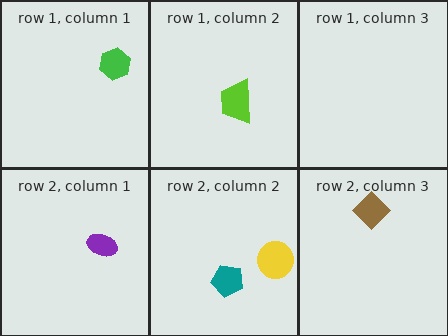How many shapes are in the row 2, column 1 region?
1.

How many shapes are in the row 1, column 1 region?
1.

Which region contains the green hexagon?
The row 1, column 1 region.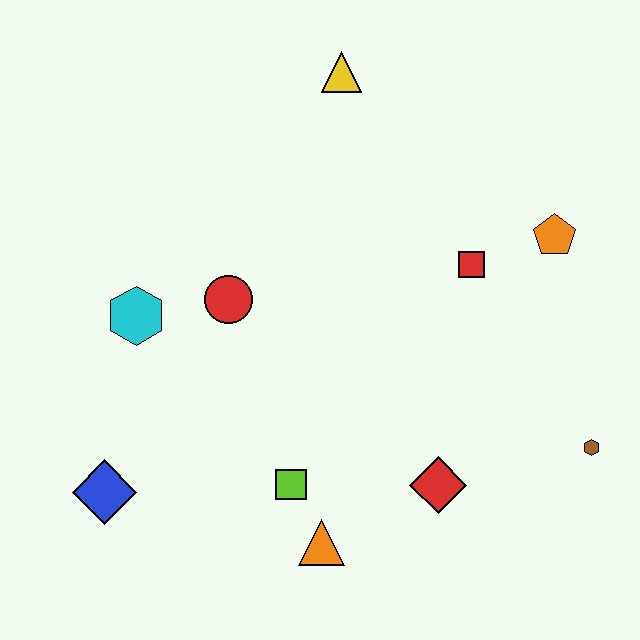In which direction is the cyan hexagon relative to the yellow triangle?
The cyan hexagon is below the yellow triangle.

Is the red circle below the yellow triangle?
Yes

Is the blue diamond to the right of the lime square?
No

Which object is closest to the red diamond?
The orange triangle is closest to the red diamond.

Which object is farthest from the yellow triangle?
The blue diamond is farthest from the yellow triangle.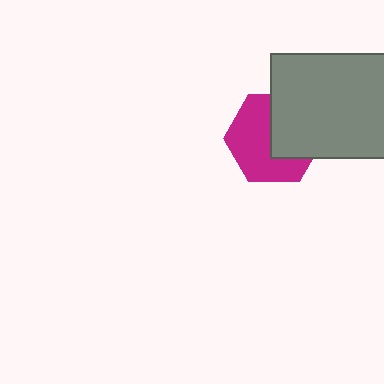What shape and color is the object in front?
The object in front is a gray rectangle.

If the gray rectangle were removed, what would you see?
You would see the complete magenta hexagon.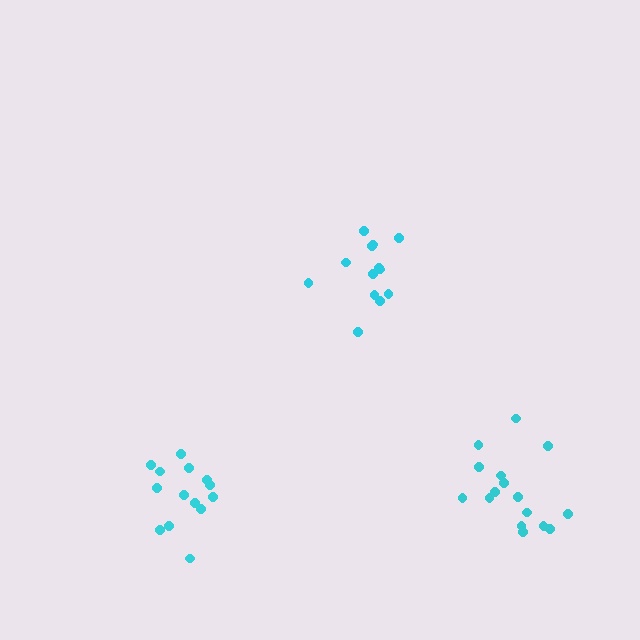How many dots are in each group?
Group 1: 13 dots, Group 2: 14 dots, Group 3: 16 dots (43 total).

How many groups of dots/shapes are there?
There are 3 groups.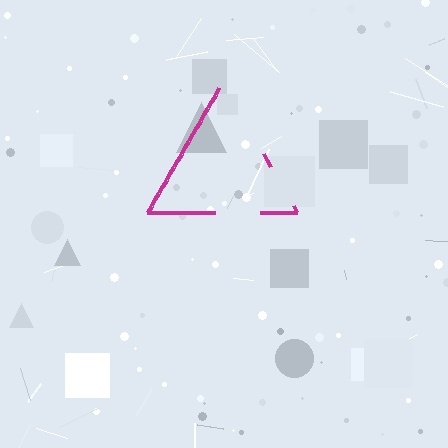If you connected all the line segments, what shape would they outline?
They would outline a triangle.